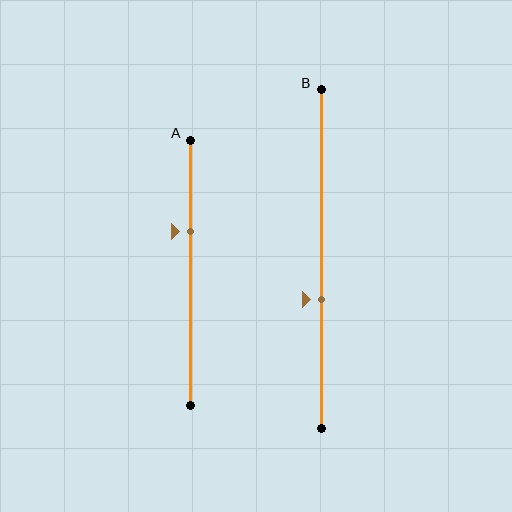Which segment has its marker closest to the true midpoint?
Segment B has its marker closest to the true midpoint.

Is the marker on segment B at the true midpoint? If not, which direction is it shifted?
No, the marker on segment B is shifted downward by about 12% of the segment length.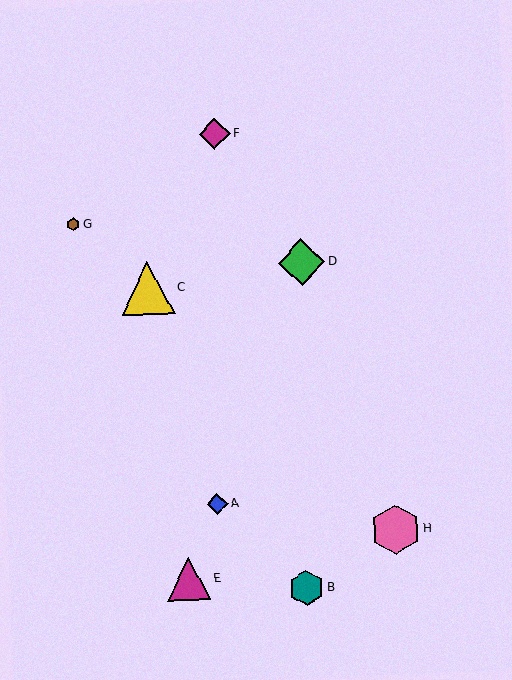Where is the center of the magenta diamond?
The center of the magenta diamond is at (215, 134).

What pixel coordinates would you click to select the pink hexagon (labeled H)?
Click at (396, 529) to select the pink hexagon H.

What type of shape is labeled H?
Shape H is a pink hexagon.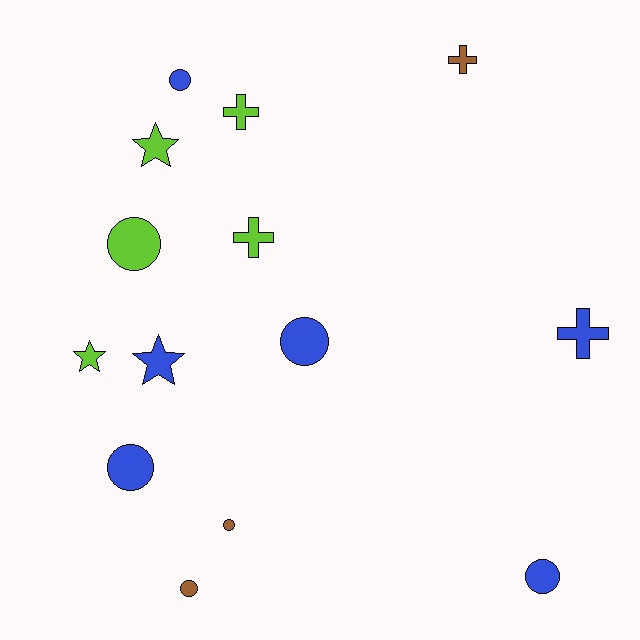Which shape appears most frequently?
Circle, with 7 objects.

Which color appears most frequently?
Blue, with 6 objects.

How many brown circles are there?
There are 2 brown circles.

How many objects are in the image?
There are 14 objects.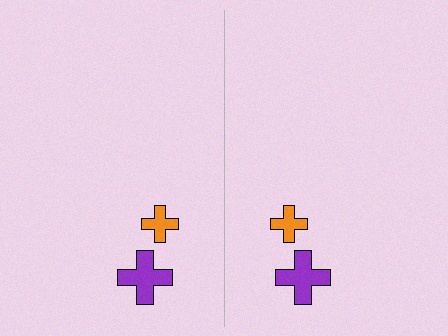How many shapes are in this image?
There are 4 shapes in this image.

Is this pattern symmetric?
Yes, this pattern has bilateral (reflection) symmetry.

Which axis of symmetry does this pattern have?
The pattern has a vertical axis of symmetry running through the center of the image.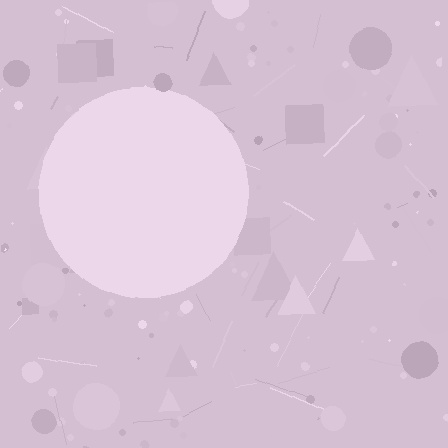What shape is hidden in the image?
A circle is hidden in the image.